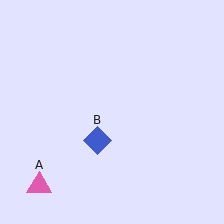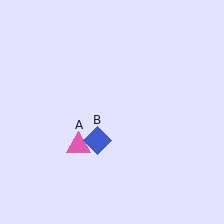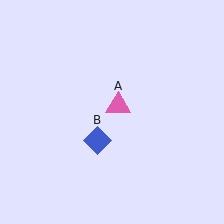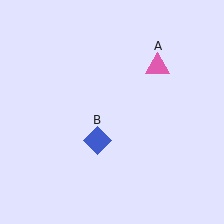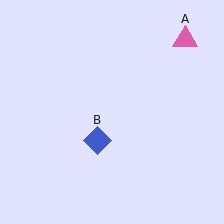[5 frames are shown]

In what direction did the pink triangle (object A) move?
The pink triangle (object A) moved up and to the right.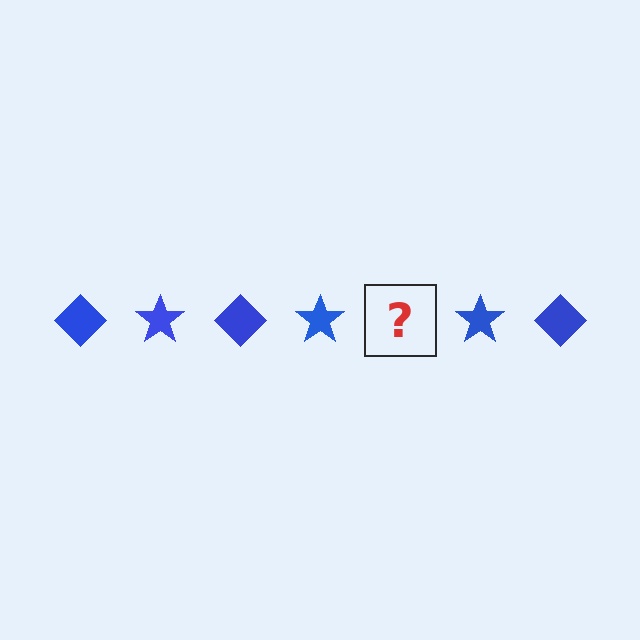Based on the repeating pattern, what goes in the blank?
The blank should be a blue diamond.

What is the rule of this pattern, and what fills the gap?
The rule is that the pattern cycles through diamond, star shapes in blue. The gap should be filled with a blue diamond.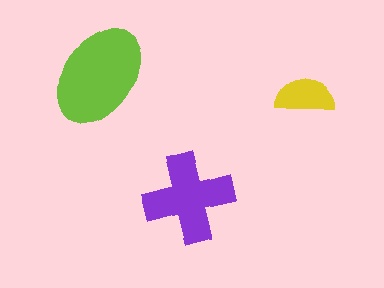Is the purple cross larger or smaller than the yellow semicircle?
Larger.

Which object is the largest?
The lime ellipse.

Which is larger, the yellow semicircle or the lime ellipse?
The lime ellipse.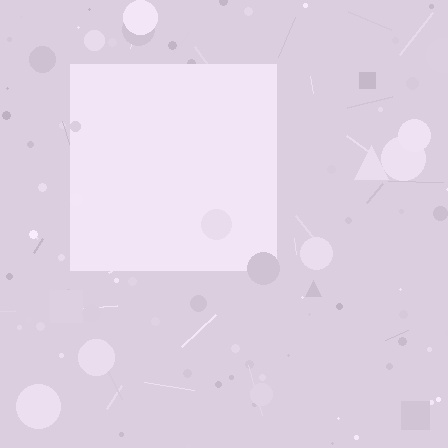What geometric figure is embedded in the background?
A square is embedded in the background.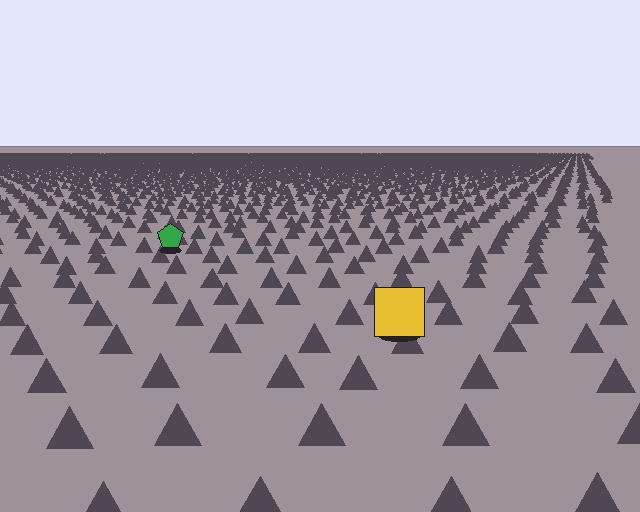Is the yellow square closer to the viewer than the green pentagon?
Yes. The yellow square is closer — you can tell from the texture gradient: the ground texture is coarser near it.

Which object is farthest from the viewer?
The green pentagon is farthest from the viewer. It appears smaller and the ground texture around it is denser.